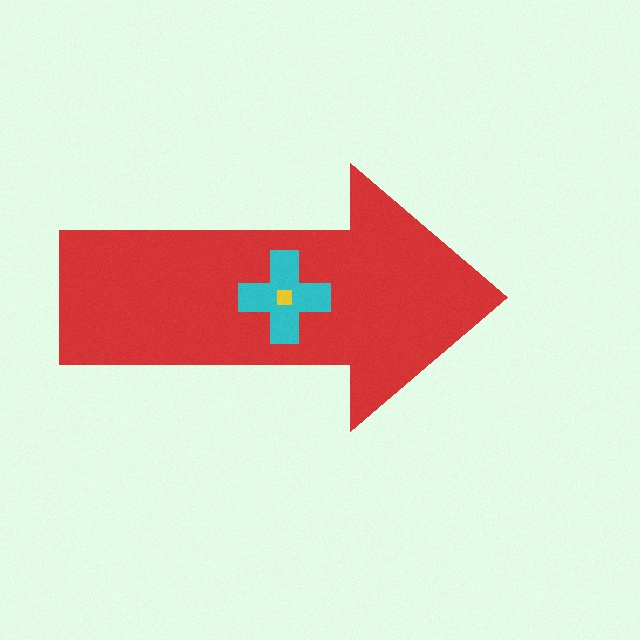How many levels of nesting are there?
3.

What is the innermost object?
The yellow square.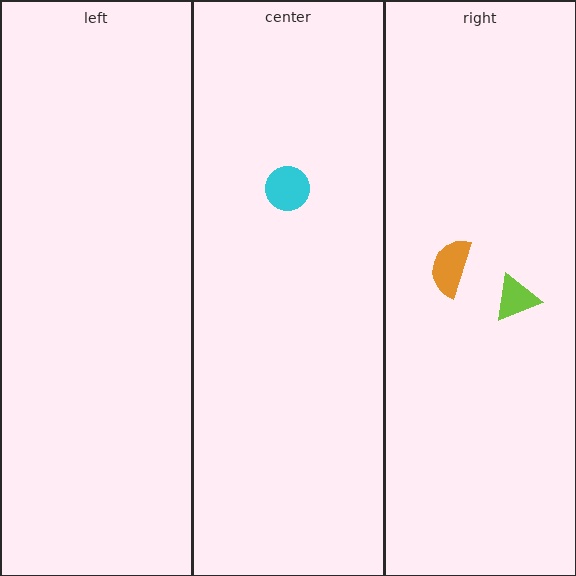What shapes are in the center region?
The cyan circle.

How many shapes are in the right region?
2.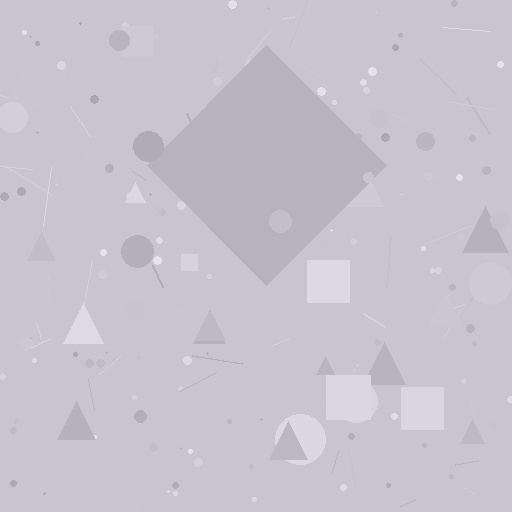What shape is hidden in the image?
A diamond is hidden in the image.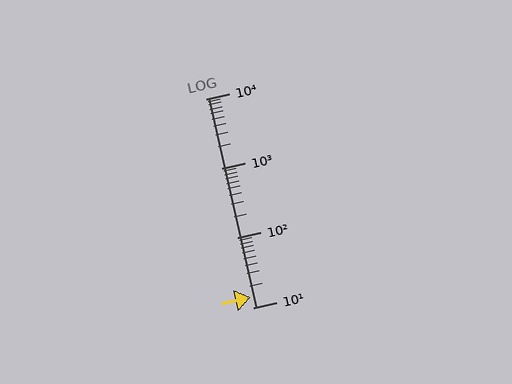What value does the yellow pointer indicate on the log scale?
The pointer indicates approximately 14.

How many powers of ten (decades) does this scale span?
The scale spans 3 decades, from 10 to 10000.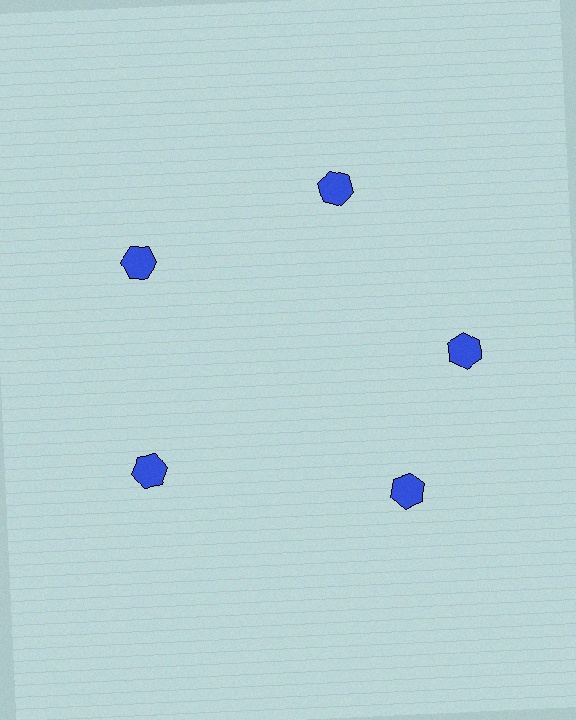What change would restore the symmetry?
The symmetry would be restored by rotating it back into even spacing with its neighbors so that all 5 hexagons sit at equal angles and equal distance from the center.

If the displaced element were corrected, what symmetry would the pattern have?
It would have 5-fold rotational symmetry — the pattern would map onto itself every 72 degrees.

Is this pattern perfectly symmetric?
No. The 5 blue hexagons are arranged in a ring, but one element near the 5 o'clock position is rotated out of alignment along the ring, breaking the 5-fold rotational symmetry.